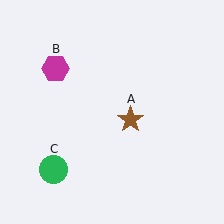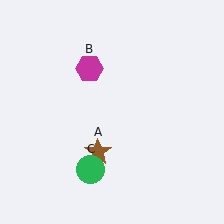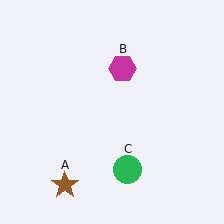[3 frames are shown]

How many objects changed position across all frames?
3 objects changed position: brown star (object A), magenta hexagon (object B), green circle (object C).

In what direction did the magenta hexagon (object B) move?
The magenta hexagon (object B) moved right.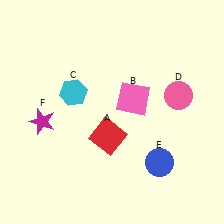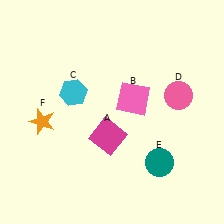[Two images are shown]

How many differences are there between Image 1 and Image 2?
There are 3 differences between the two images.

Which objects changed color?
A changed from red to magenta. E changed from blue to teal. F changed from magenta to orange.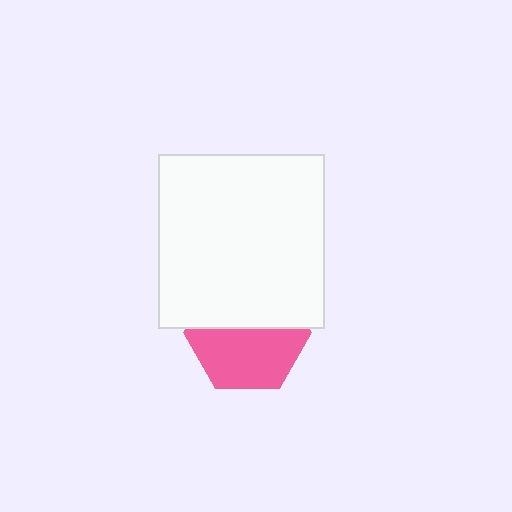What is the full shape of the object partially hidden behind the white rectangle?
The partially hidden object is a pink hexagon.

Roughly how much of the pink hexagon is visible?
About half of it is visible (roughly 54%).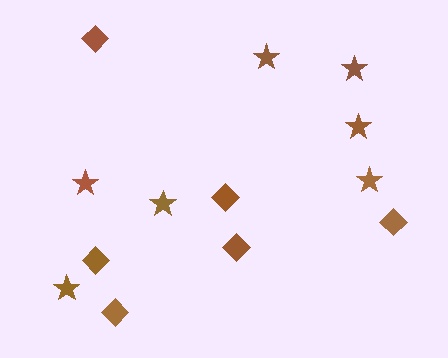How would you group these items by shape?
There are 2 groups: one group of stars (7) and one group of diamonds (6).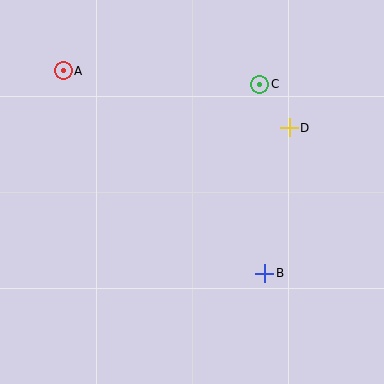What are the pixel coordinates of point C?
Point C is at (260, 84).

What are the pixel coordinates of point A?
Point A is at (63, 71).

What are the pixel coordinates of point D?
Point D is at (289, 128).